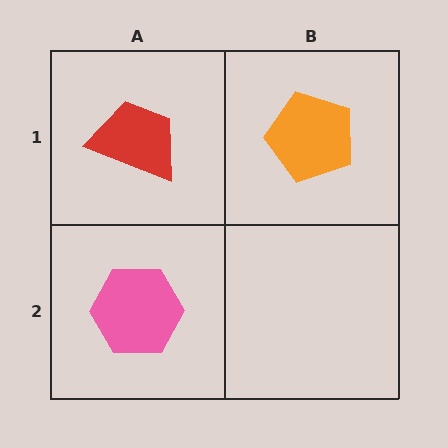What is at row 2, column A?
A pink hexagon.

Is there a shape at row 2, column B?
No, that cell is empty.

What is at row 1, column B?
An orange pentagon.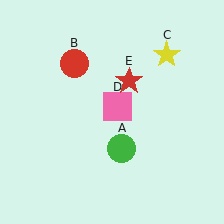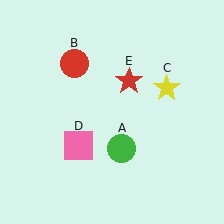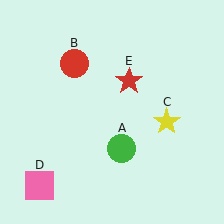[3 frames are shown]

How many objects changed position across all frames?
2 objects changed position: yellow star (object C), pink square (object D).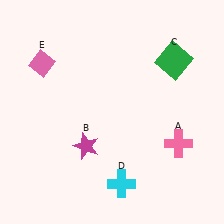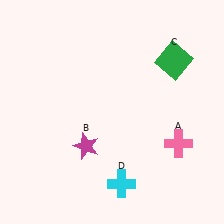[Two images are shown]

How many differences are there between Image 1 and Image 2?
There is 1 difference between the two images.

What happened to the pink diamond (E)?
The pink diamond (E) was removed in Image 2. It was in the top-left area of Image 1.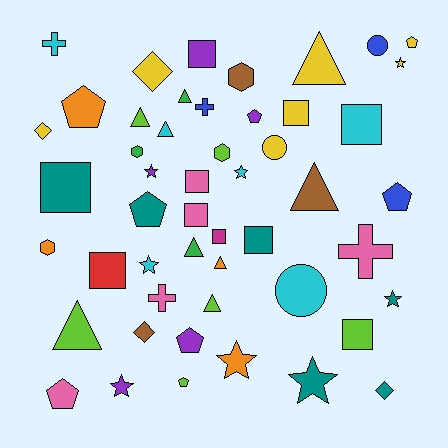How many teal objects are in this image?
There are 6 teal objects.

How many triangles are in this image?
There are 9 triangles.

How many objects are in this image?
There are 50 objects.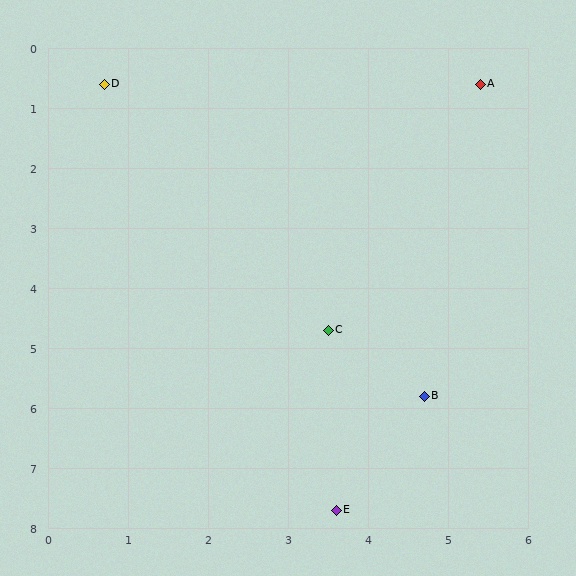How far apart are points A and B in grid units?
Points A and B are about 5.2 grid units apart.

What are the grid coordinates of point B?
Point B is at approximately (4.7, 5.8).